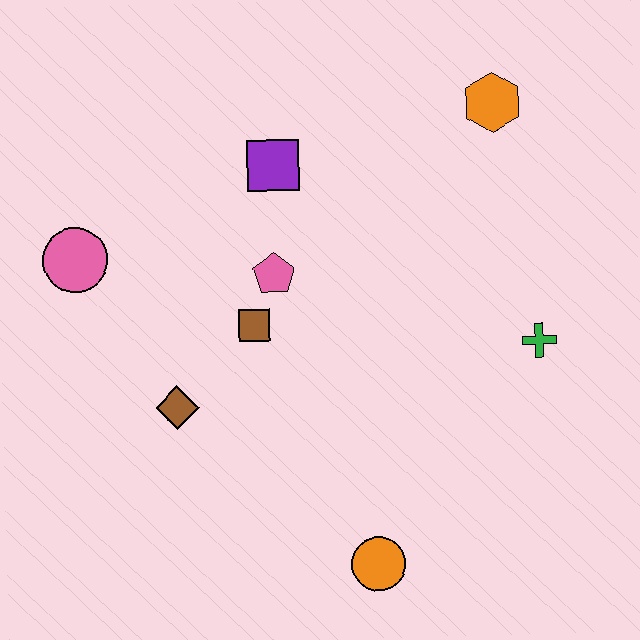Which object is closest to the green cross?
The orange hexagon is closest to the green cross.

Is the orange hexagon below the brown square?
No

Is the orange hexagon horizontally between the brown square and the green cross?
Yes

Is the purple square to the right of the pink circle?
Yes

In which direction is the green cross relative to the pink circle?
The green cross is to the right of the pink circle.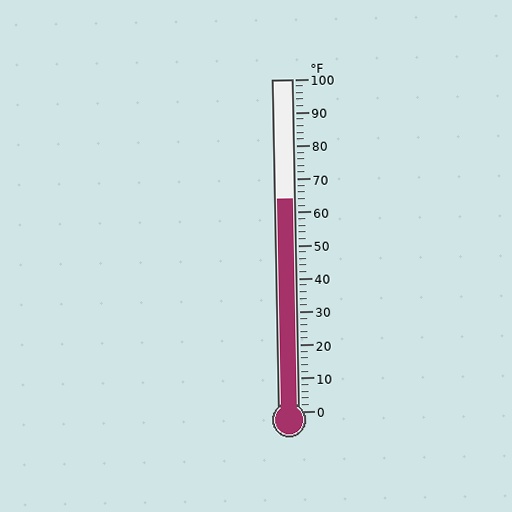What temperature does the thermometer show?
The thermometer shows approximately 64°F.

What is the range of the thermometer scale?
The thermometer scale ranges from 0°F to 100°F.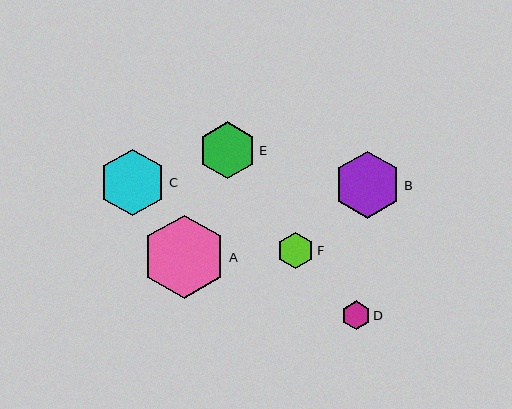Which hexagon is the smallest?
Hexagon D is the smallest with a size of approximately 29 pixels.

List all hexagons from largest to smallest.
From largest to smallest: A, B, C, E, F, D.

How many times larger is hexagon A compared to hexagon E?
Hexagon A is approximately 1.5 times the size of hexagon E.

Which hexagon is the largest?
Hexagon A is the largest with a size of approximately 84 pixels.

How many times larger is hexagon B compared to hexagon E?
Hexagon B is approximately 1.2 times the size of hexagon E.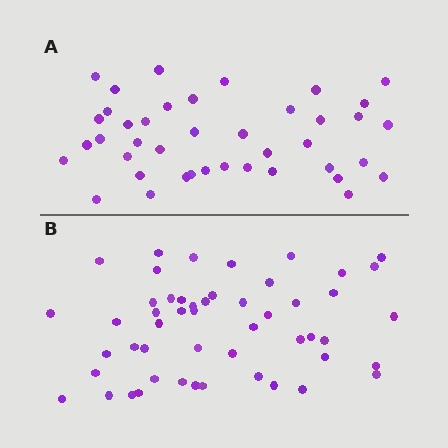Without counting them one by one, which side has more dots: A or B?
Region B (the bottom region) has more dots.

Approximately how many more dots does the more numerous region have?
Region B has roughly 10 or so more dots than region A.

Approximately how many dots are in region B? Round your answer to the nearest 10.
About 50 dots. (The exact count is 51, which rounds to 50.)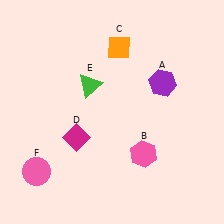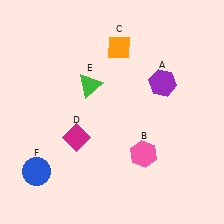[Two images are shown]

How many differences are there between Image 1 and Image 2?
There is 1 difference between the two images.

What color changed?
The circle (F) changed from pink in Image 1 to blue in Image 2.